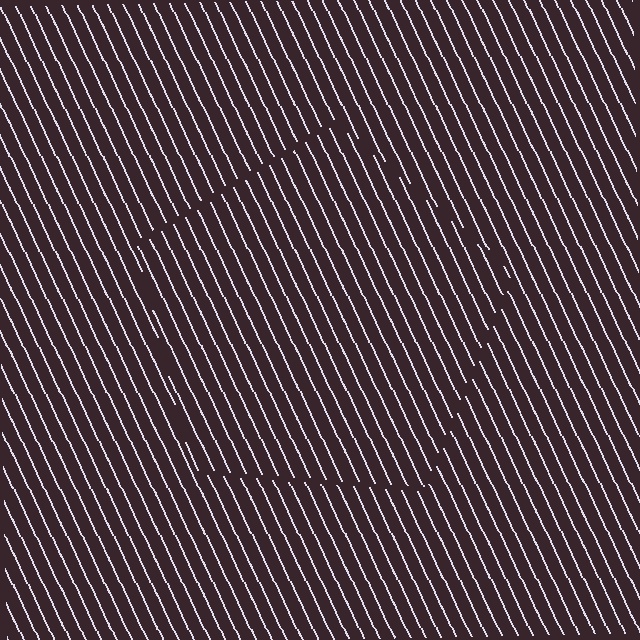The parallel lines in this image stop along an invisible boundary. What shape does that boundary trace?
An illusory pentagon. The interior of the shape contains the same grating, shifted by half a period — the contour is defined by the phase discontinuity where line-ends from the inner and outer gratings abut.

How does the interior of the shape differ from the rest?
The interior of the shape contains the same grating, shifted by half a period — the contour is defined by the phase discontinuity where line-ends from the inner and outer gratings abut.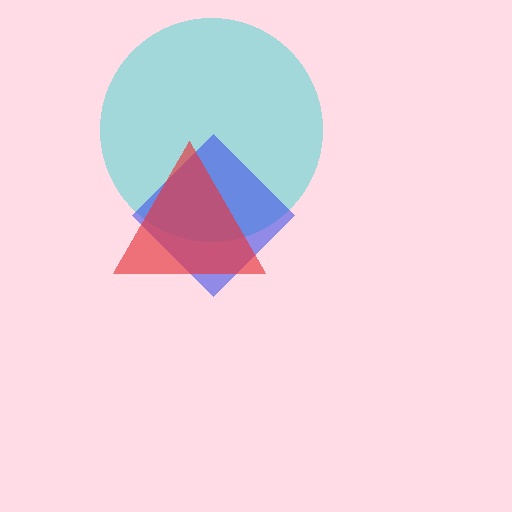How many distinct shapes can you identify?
There are 3 distinct shapes: a cyan circle, a blue diamond, a red triangle.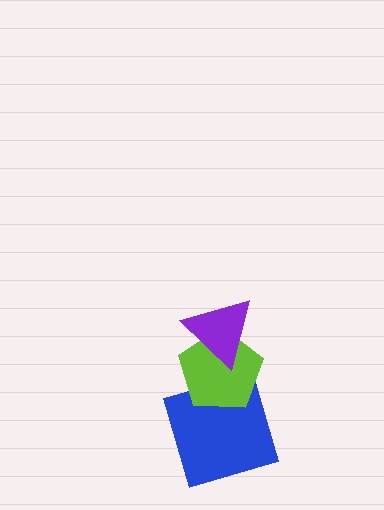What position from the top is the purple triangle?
The purple triangle is 1st from the top.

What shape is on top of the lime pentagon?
The purple triangle is on top of the lime pentagon.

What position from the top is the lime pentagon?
The lime pentagon is 2nd from the top.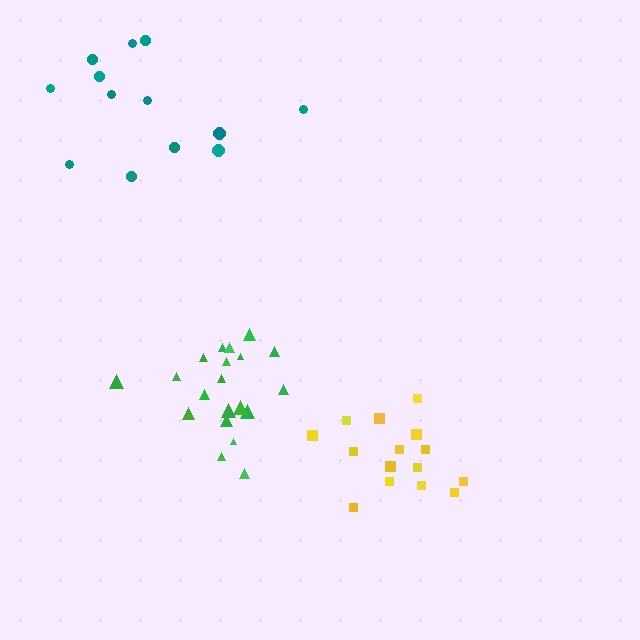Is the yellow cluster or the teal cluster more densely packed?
Yellow.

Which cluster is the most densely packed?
Green.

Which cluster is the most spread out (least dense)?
Teal.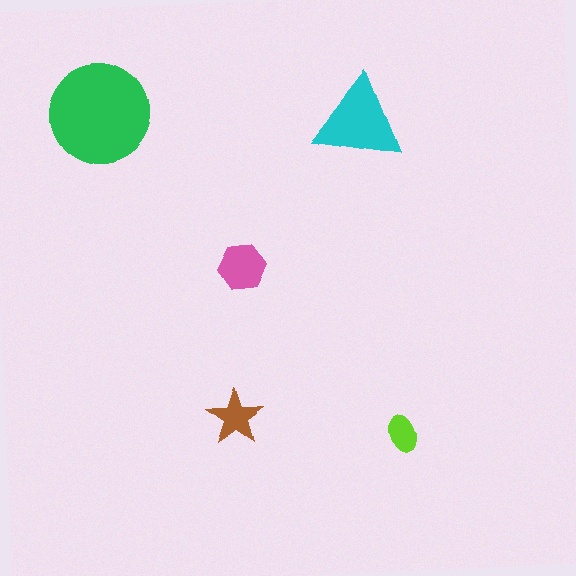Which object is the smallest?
The lime ellipse.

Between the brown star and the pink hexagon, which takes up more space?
The pink hexagon.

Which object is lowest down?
The lime ellipse is bottommost.